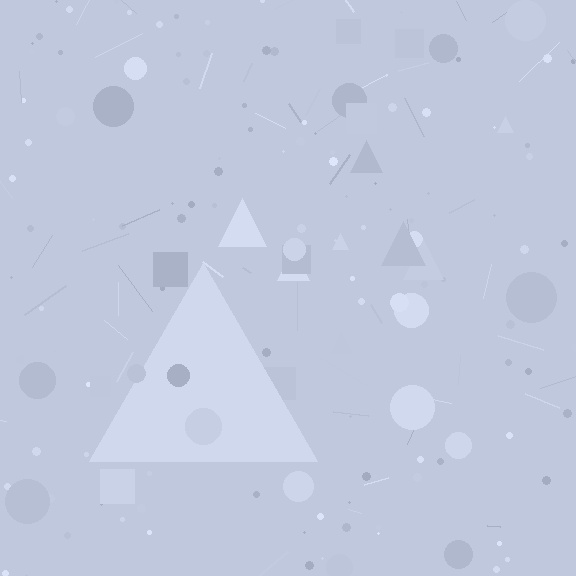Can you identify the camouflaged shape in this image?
The camouflaged shape is a triangle.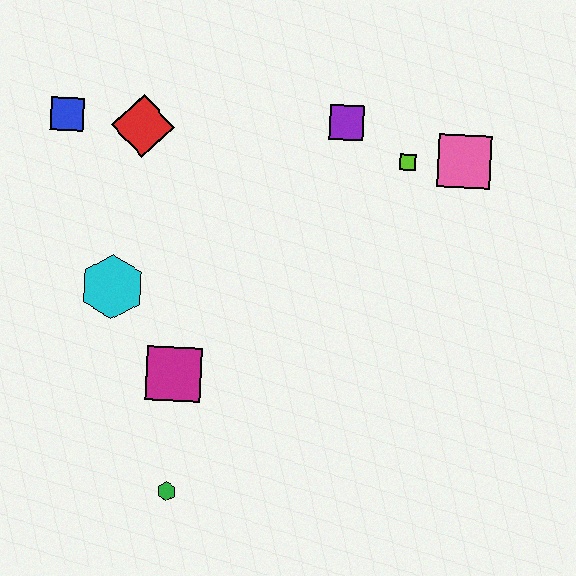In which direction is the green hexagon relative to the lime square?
The green hexagon is below the lime square.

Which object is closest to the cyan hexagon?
The magenta square is closest to the cyan hexagon.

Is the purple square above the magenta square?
Yes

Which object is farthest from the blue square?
The pink square is farthest from the blue square.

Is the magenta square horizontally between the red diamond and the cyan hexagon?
No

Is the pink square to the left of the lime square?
No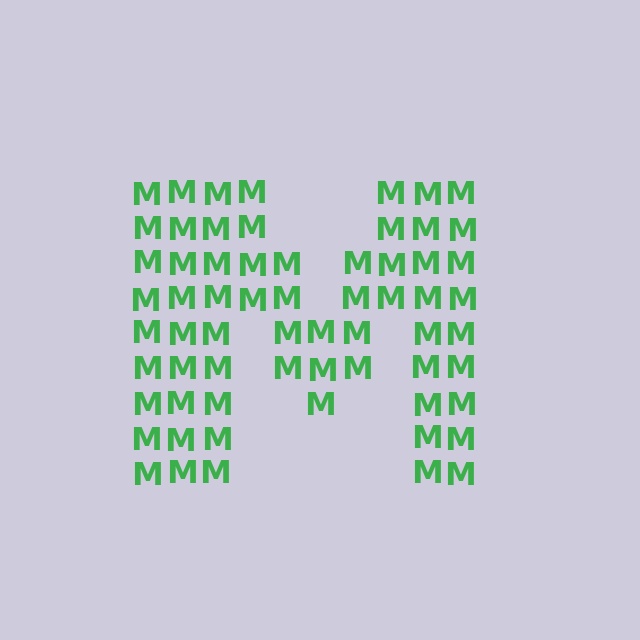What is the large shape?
The large shape is the letter M.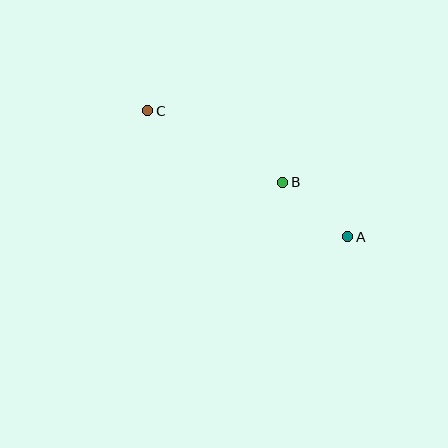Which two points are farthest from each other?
Points A and C are farthest from each other.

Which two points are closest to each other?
Points A and B are closest to each other.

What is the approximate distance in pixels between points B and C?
The distance between B and C is approximately 152 pixels.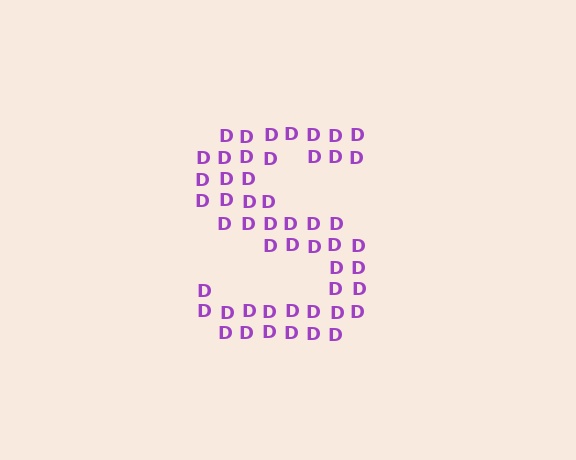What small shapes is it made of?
It is made of small letter D's.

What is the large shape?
The large shape is the letter S.